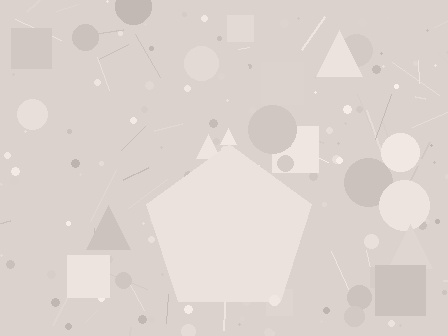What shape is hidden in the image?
A pentagon is hidden in the image.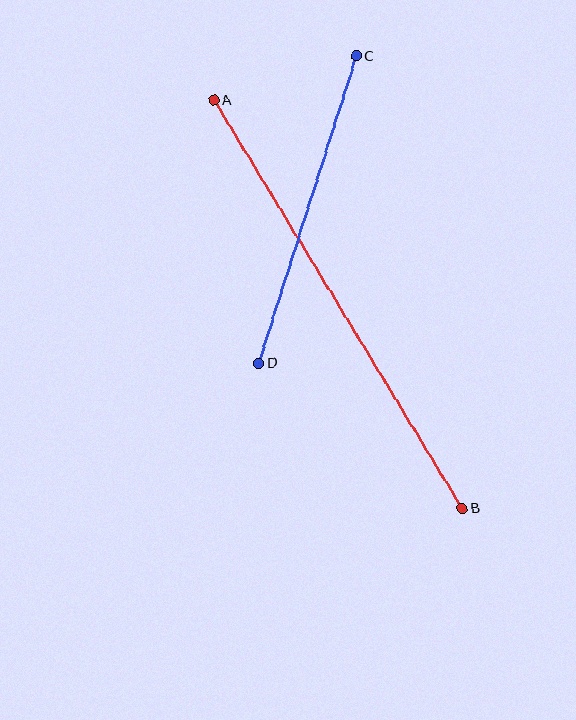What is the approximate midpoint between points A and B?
The midpoint is at approximately (338, 304) pixels.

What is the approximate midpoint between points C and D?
The midpoint is at approximately (307, 210) pixels.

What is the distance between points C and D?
The distance is approximately 323 pixels.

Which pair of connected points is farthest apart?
Points A and B are farthest apart.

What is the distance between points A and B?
The distance is approximately 478 pixels.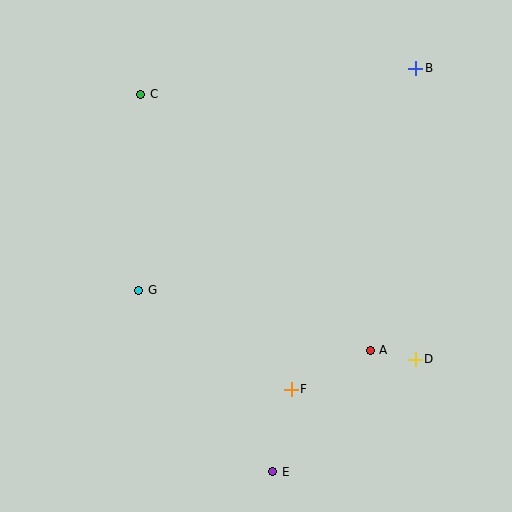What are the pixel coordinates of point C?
Point C is at (141, 94).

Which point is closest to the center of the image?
Point G at (139, 290) is closest to the center.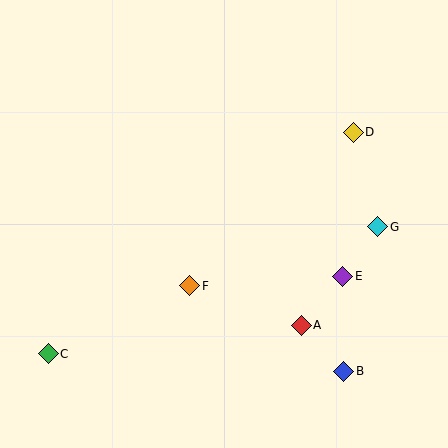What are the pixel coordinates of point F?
Point F is at (190, 286).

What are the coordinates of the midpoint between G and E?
The midpoint between G and E is at (360, 252).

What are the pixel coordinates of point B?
Point B is at (344, 371).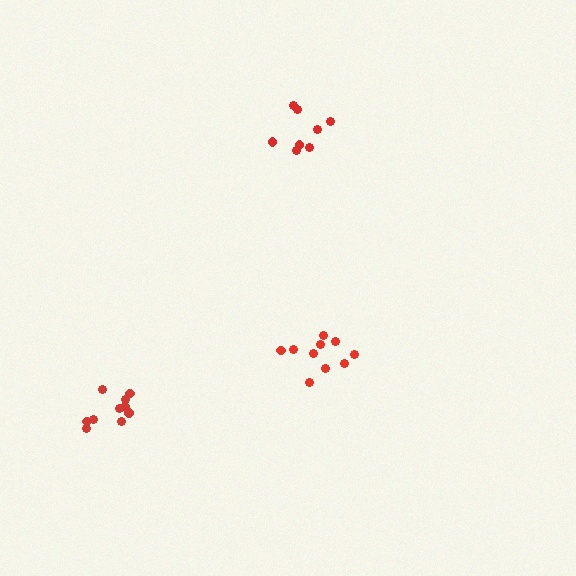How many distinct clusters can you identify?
There are 3 distinct clusters.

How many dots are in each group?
Group 1: 10 dots, Group 2: 8 dots, Group 3: 10 dots (28 total).